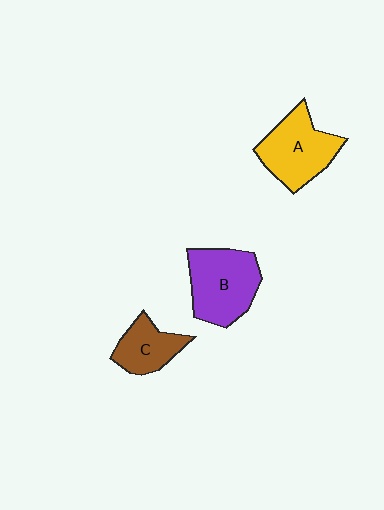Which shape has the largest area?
Shape B (purple).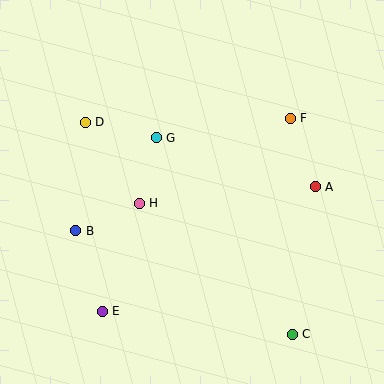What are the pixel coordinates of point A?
Point A is at (315, 187).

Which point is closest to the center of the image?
Point H at (139, 203) is closest to the center.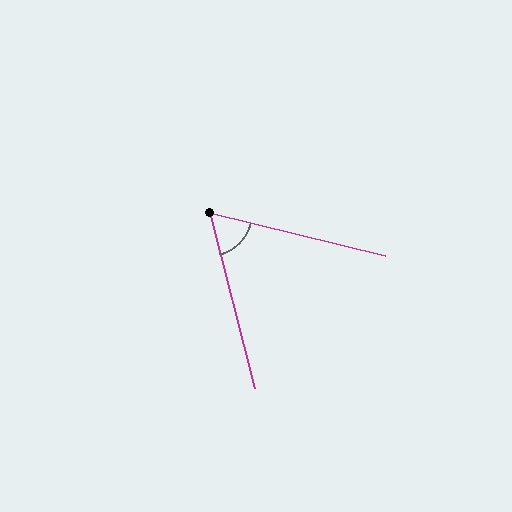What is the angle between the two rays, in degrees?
Approximately 62 degrees.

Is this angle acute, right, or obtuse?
It is acute.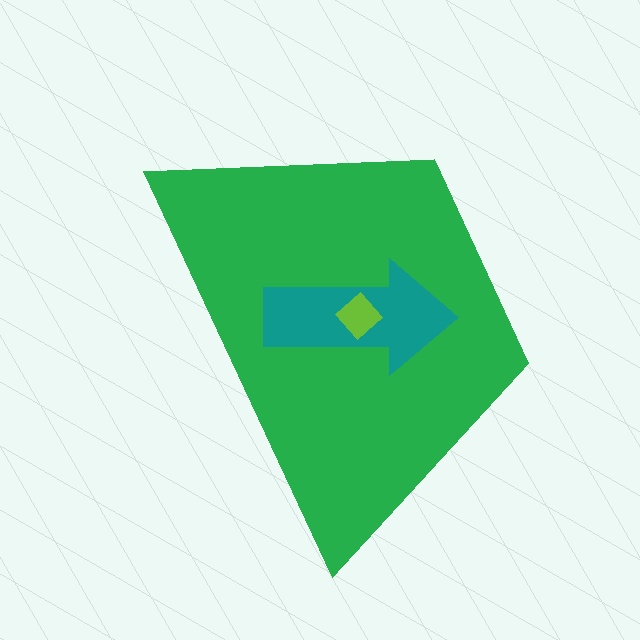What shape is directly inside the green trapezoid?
The teal arrow.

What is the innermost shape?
The lime diamond.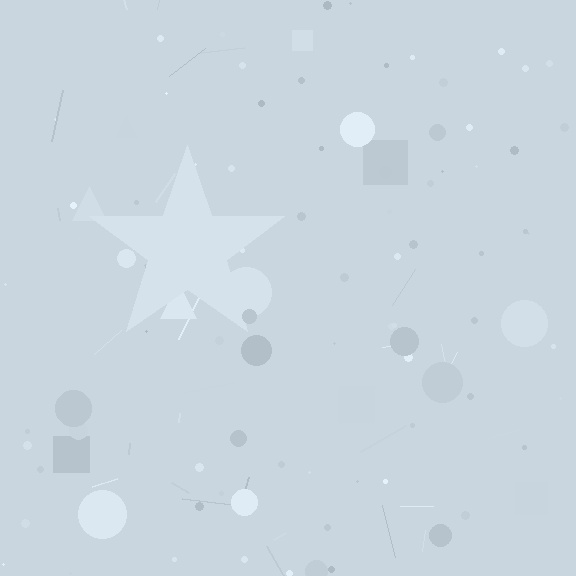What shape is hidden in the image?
A star is hidden in the image.